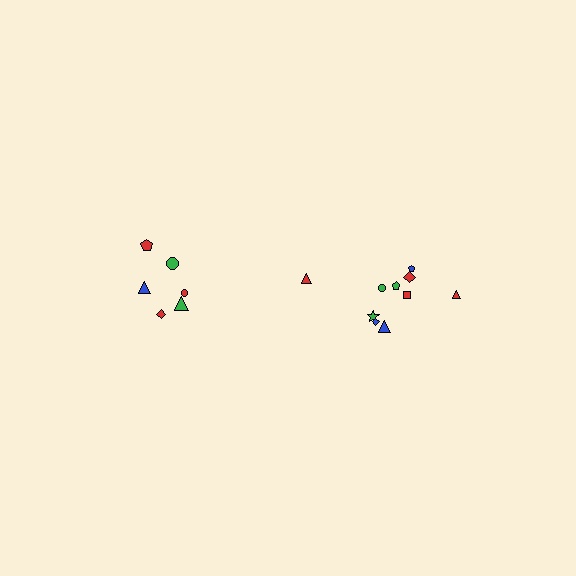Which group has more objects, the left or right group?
The right group.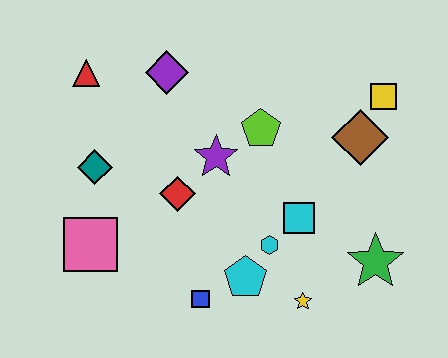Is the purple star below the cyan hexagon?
No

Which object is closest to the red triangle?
The purple diamond is closest to the red triangle.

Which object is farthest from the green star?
The red triangle is farthest from the green star.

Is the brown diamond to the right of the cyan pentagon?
Yes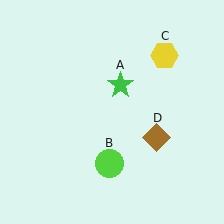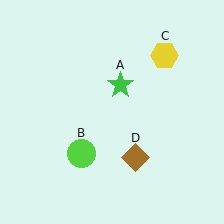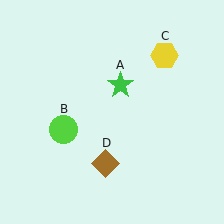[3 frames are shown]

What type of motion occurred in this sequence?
The lime circle (object B), brown diamond (object D) rotated clockwise around the center of the scene.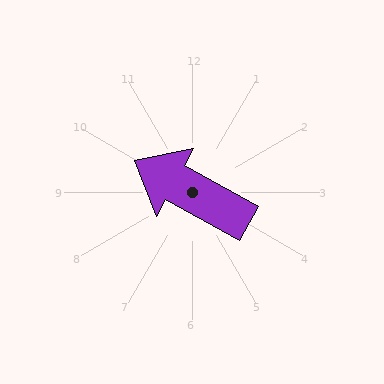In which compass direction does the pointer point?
Northwest.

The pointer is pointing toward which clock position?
Roughly 10 o'clock.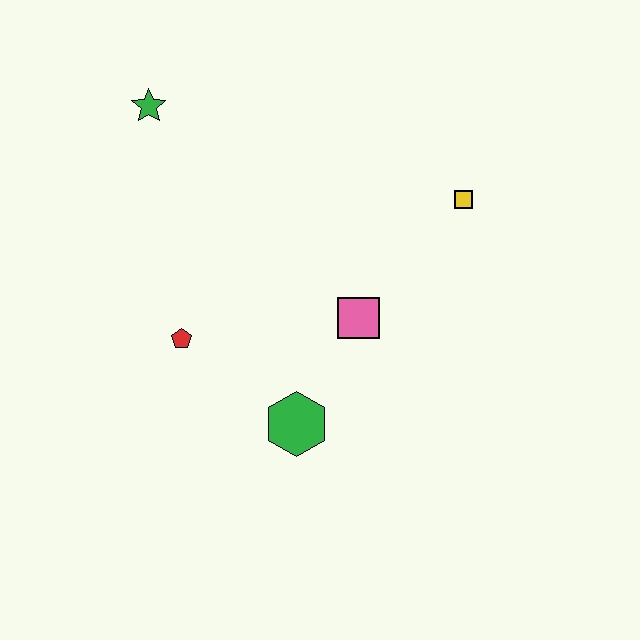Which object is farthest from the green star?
The green hexagon is farthest from the green star.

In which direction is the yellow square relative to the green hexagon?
The yellow square is above the green hexagon.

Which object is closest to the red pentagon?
The green hexagon is closest to the red pentagon.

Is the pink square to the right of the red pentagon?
Yes